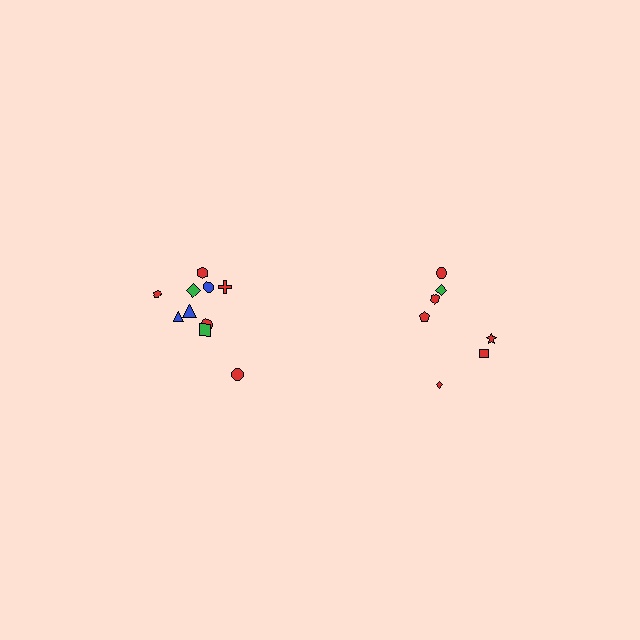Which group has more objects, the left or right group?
The left group.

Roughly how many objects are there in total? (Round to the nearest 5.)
Roughly 15 objects in total.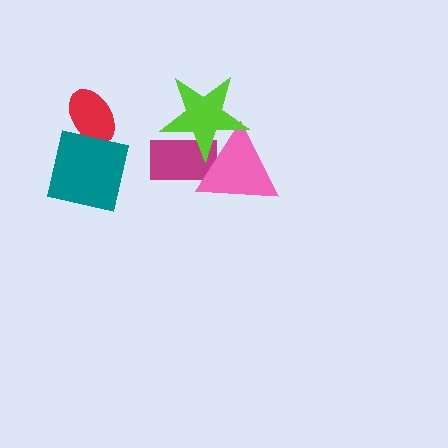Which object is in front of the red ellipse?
The teal square is in front of the red ellipse.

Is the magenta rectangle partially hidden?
Yes, it is partially covered by another shape.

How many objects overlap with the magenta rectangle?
2 objects overlap with the magenta rectangle.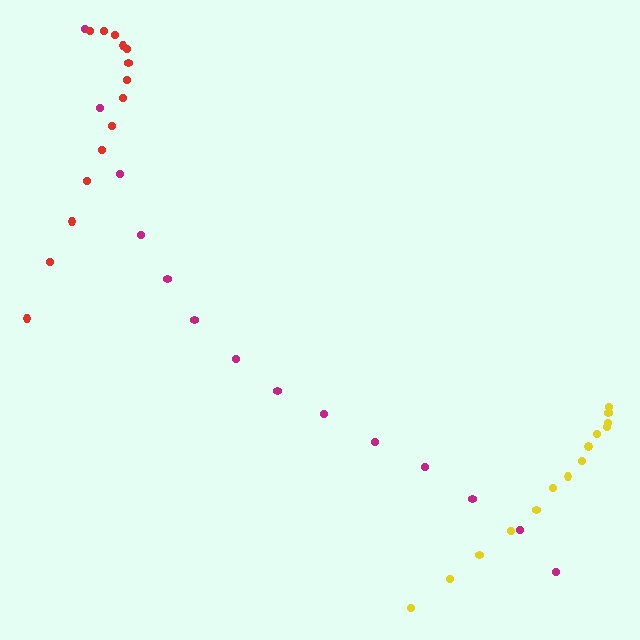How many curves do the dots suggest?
There are 3 distinct paths.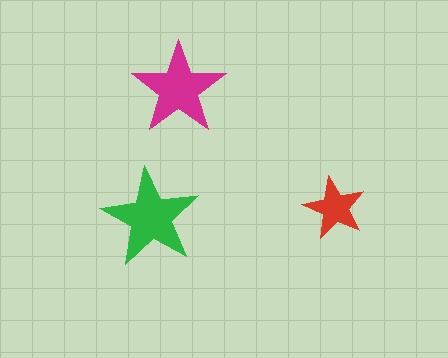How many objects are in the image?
There are 3 objects in the image.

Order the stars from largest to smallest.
the green one, the magenta one, the red one.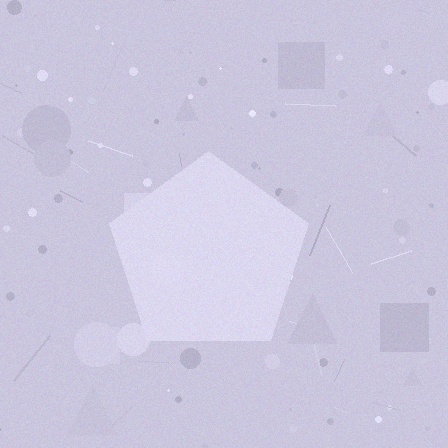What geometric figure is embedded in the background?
A pentagon is embedded in the background.